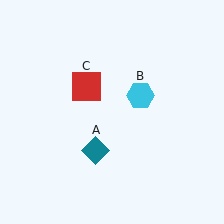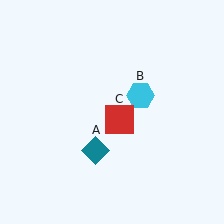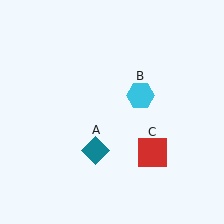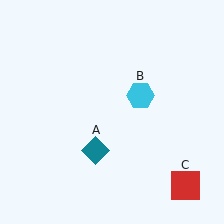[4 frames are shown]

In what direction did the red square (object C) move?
The red square (object C) moved down and to the right.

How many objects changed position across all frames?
1 object changed position: red square (object C).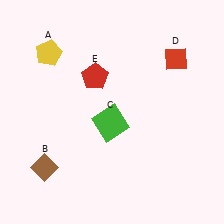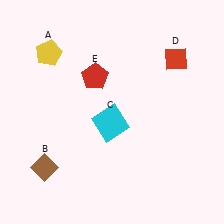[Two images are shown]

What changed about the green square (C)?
In Image 1, C is green. In Image 2, it changed to cyan.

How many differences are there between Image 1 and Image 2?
There is 1 difference between the two images.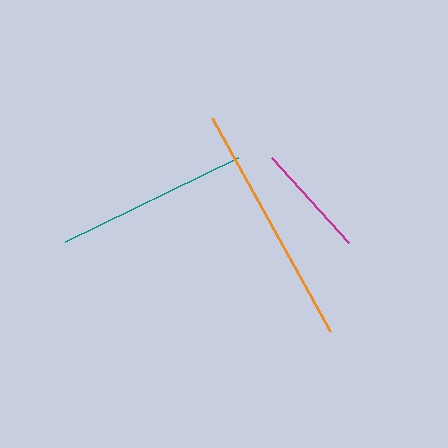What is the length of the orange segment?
The orange segment is approximately 243 pixels long.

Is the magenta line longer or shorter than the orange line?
The orange line is longer than the magenta line.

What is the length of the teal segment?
The teal segment is approximately 192 pixels long.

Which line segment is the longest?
The orange line is the longest at approximately 243 pixels.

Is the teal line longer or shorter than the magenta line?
The teal line is longer than the magenta line.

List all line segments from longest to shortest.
From longest to shortest: orange, teal, magenta.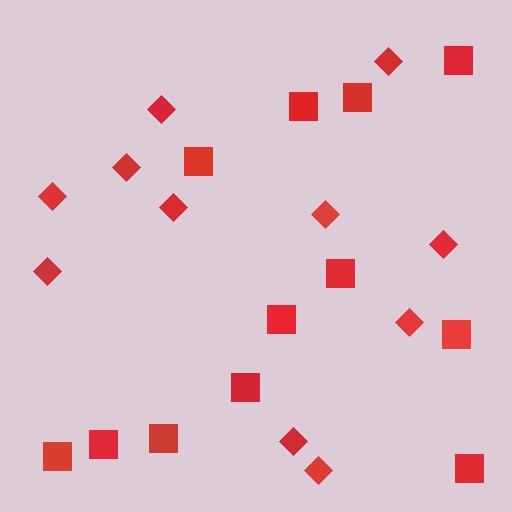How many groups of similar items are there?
There are 2 groups: one group of diamonds (11) and one group of squares (12).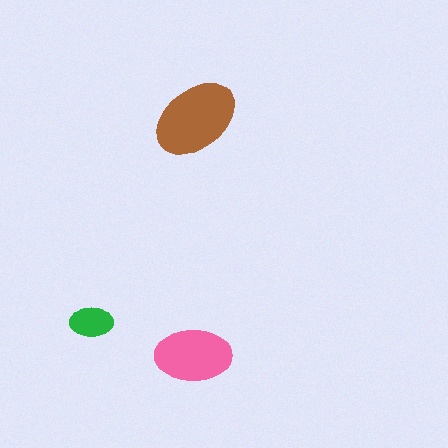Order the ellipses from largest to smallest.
the brown one, the pink one, the green one.